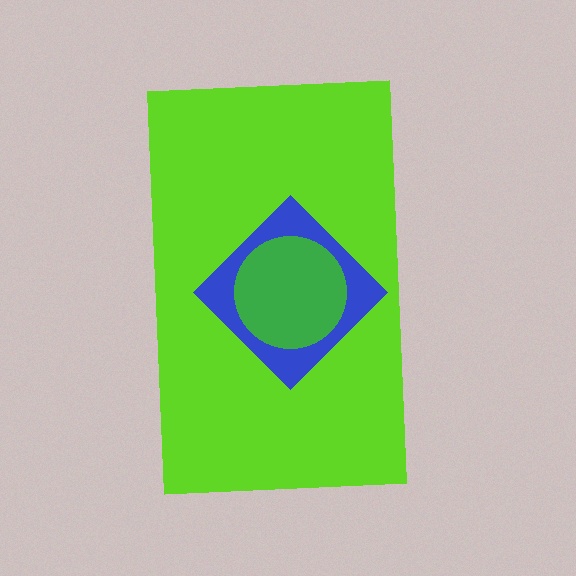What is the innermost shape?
The green circle.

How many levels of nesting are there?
3.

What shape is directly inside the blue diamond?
The green circle.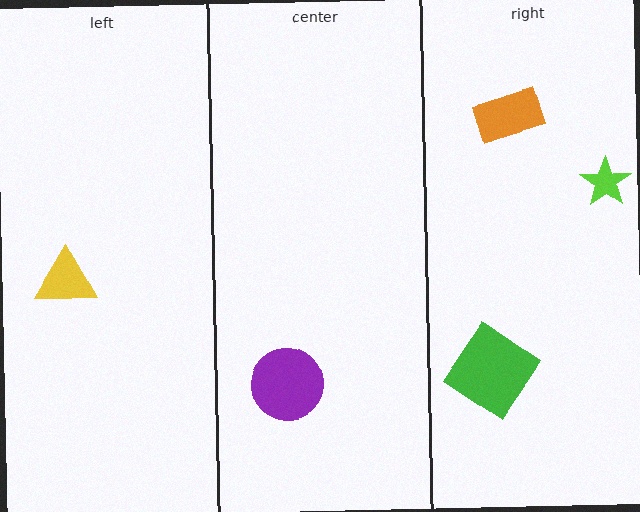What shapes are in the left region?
The yellow triangle.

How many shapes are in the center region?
1.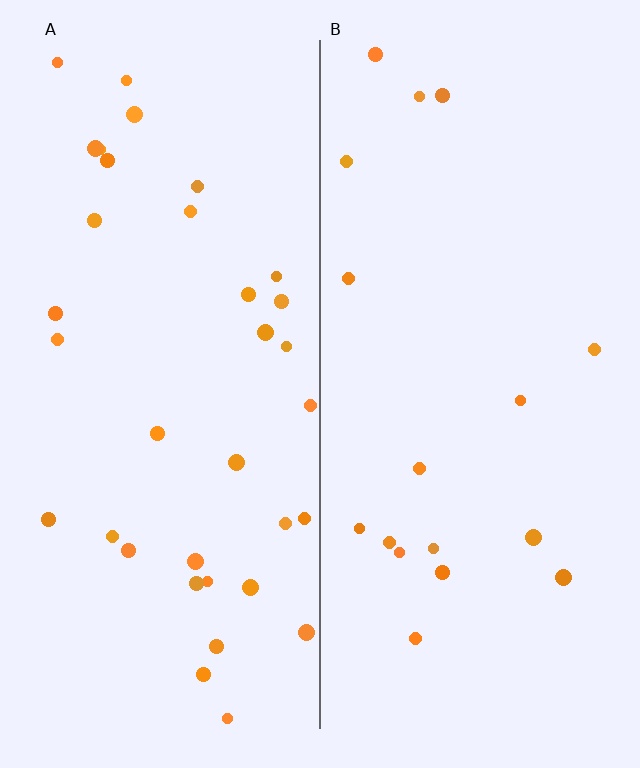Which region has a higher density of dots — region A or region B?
A (the left).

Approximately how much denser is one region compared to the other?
Approximately 2.0× — region A over region B.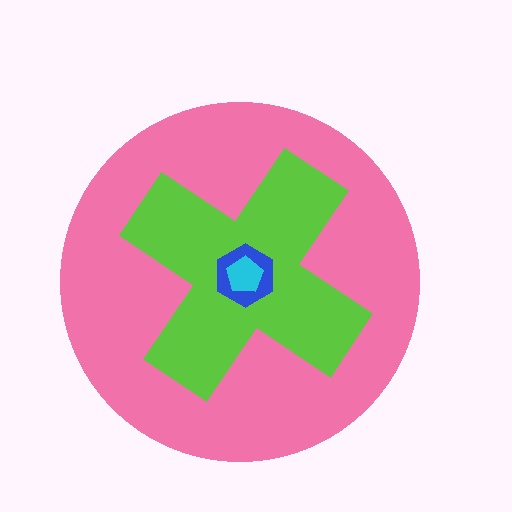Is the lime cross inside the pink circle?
Yes.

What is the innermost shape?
The cyan pentagon.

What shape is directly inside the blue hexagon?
The cyan pentagon.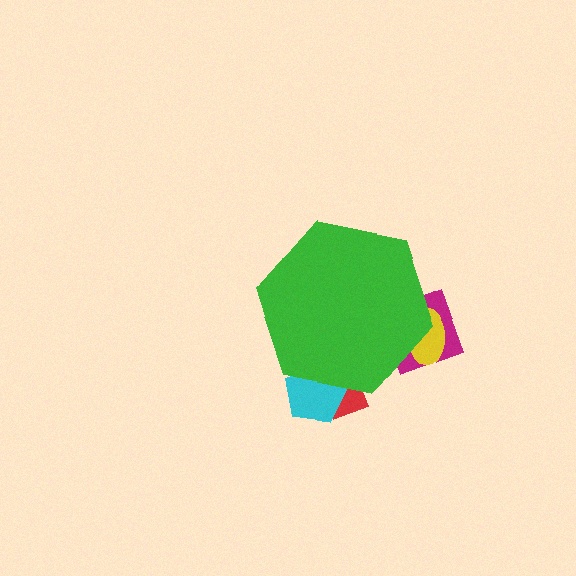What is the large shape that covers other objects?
A green hexagon.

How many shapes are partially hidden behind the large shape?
4 shapes are partially hidden.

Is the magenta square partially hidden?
Yes, the magenta square is partially hidden behind the green hexagon.